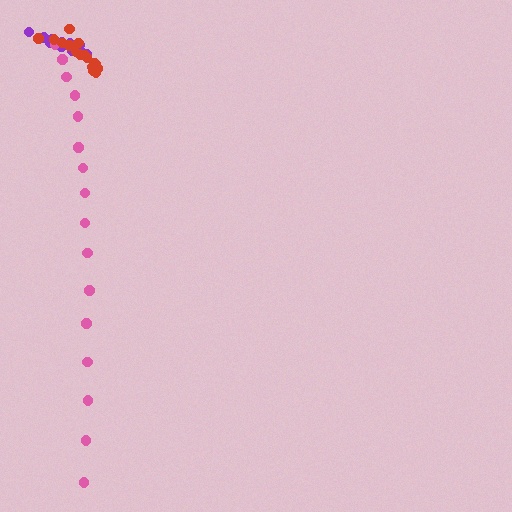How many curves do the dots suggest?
There are 3 distinct paths.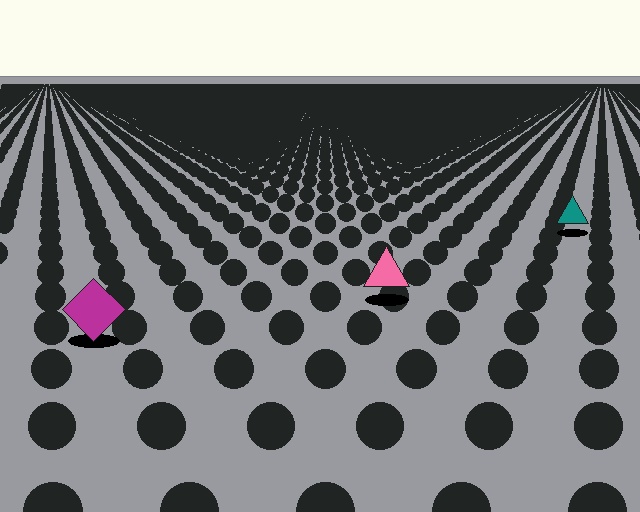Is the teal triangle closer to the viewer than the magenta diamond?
No. The magenta diamond is closer — you can tell from the texture gradient: the ground texture is coarser near it.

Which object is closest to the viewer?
The magenta diamond is closest. The texture marks near it are larger and more spread out.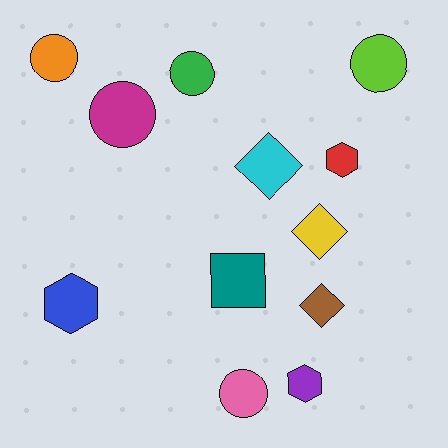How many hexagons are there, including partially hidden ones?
There are 3 hexagons.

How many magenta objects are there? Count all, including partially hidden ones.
There is 1 magenta object.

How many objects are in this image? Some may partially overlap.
There are 12 objects.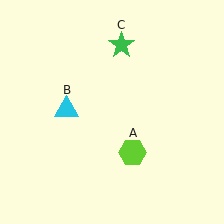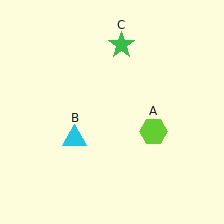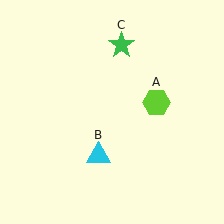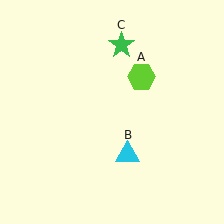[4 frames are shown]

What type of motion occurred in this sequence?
The lime hexagon (object A), cyan triangle (object B) rotated counterclockwise around the center of the scene.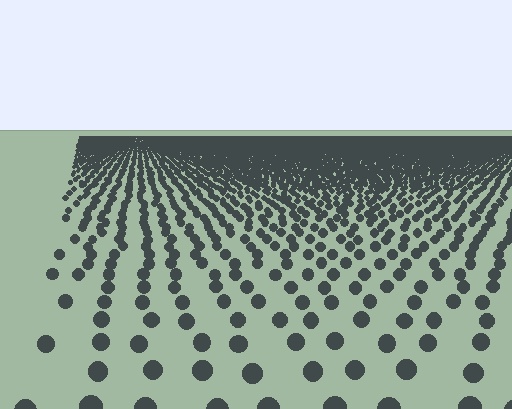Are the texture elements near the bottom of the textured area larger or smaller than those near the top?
Larger. Near the bottom, elements are closer to the viewer and appear at a bigger on-screen size.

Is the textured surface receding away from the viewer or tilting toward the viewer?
The surface is receding away from the viewer. Texture elements get smaller and denser toward the top.